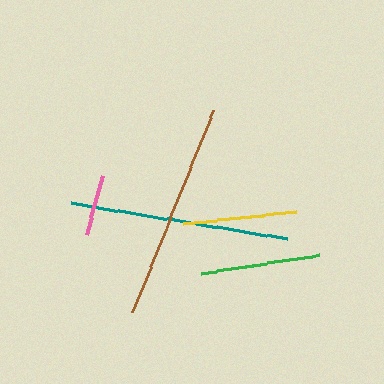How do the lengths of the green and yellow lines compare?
The green and yellow lines are approximately the same length.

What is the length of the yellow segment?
The yellow segment is approximately 115 pixels long.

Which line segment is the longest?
The teal line is the longest at approximately 220 pixels.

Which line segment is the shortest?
The pink line is the shortest at approximately 62 pixels.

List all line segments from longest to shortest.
From longest to shortest: teal, brown, green, yellow, pink.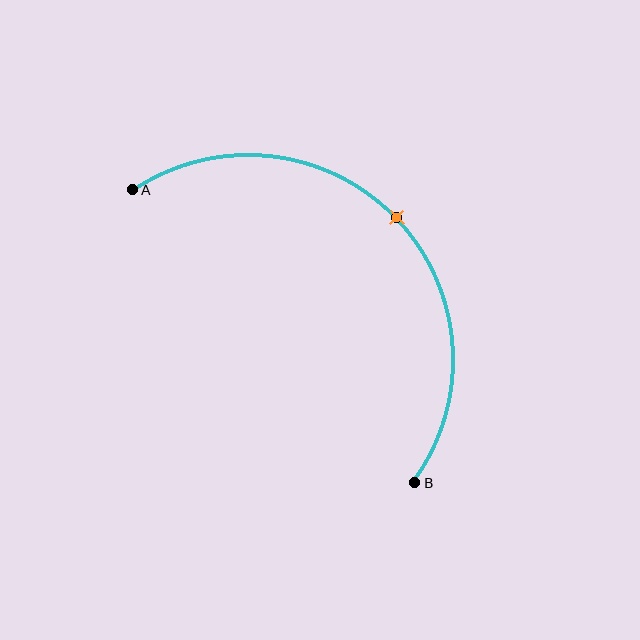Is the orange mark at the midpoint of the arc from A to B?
Yes. The orange mark lies on the arc at equal arc-length from both A and B — it is the arc midpoint.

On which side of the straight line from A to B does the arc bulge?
The arc bulges above and to the right of the straight line connecting A and B.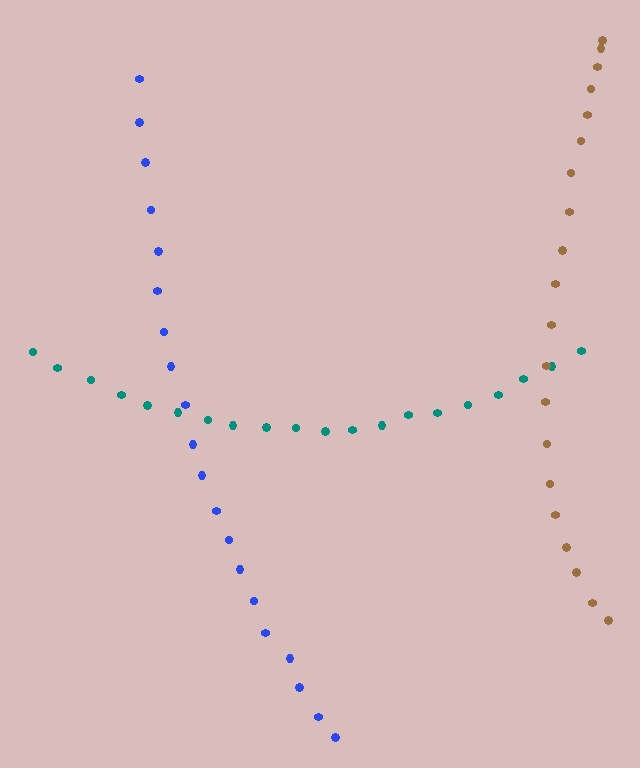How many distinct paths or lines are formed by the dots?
There are 3 distinct paths.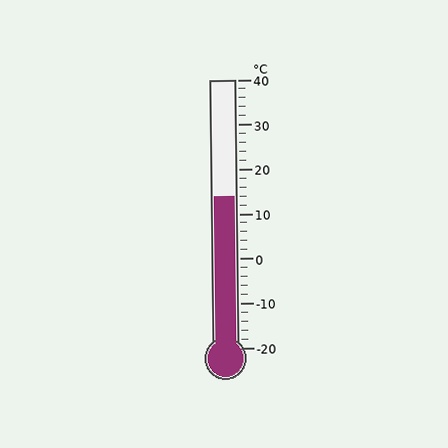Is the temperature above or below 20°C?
The temperature is below 20°C.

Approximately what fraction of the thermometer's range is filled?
The thermometer is filled to approximately 55% of its range.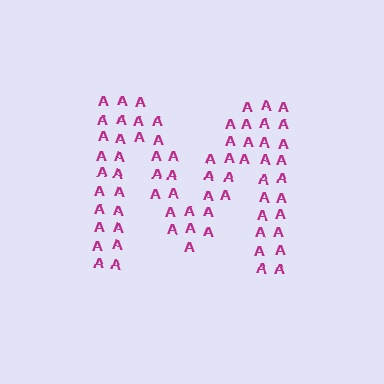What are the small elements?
The small elements are letter A's.